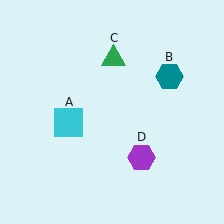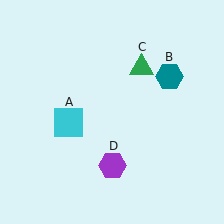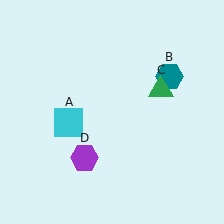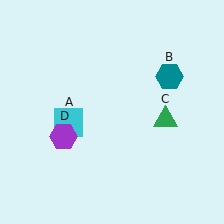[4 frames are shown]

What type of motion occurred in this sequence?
The green triangle (object C), purple hexagon (object D) rotated clockwise around the center of the scene.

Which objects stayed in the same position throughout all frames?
Cyan square (object A) and teal hexagon (object B) remained stationary.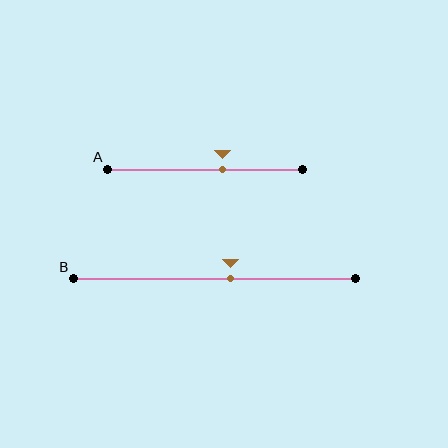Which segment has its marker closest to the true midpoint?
Segment B has its marker closest to the true midpoint.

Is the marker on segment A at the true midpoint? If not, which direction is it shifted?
No, the marker on segment A is shifted to the right by about 9% of the segment length.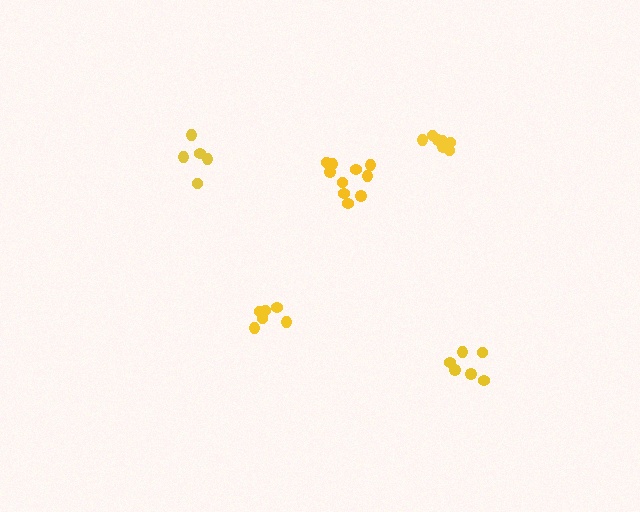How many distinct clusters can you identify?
There are 5 distinct clusters.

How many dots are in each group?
Group 1: 11 dots, Group 2: 5 dots, Group 3: 7 dots, Group 4: 7 dots, Group 5: 6 dots (36 total).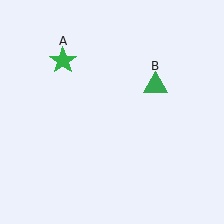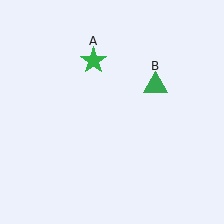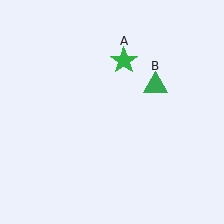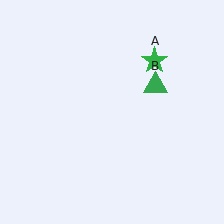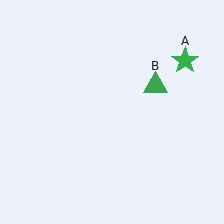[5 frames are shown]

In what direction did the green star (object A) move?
The green star (object A) moved right.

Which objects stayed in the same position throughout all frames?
Green triangle (object B) remained stationary.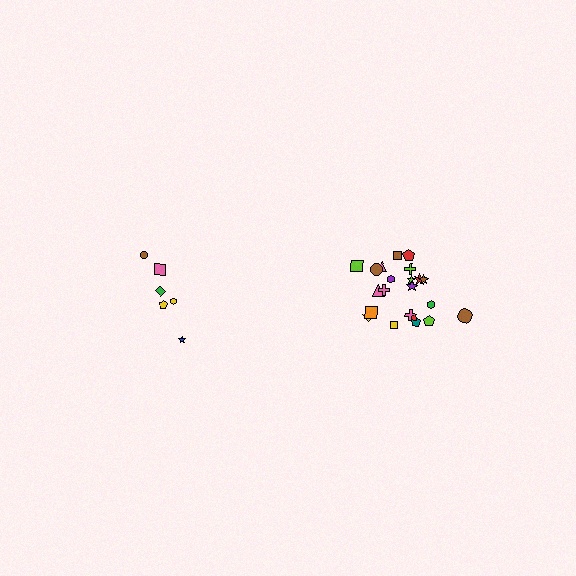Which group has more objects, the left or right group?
The right group.